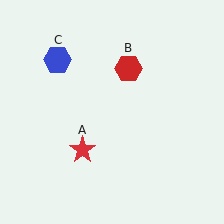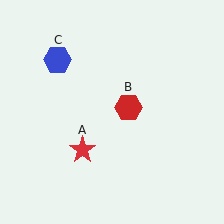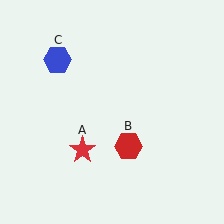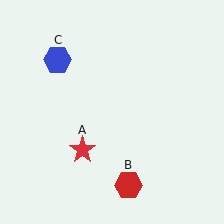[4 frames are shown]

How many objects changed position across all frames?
1 object changed position: red hexagon (object B).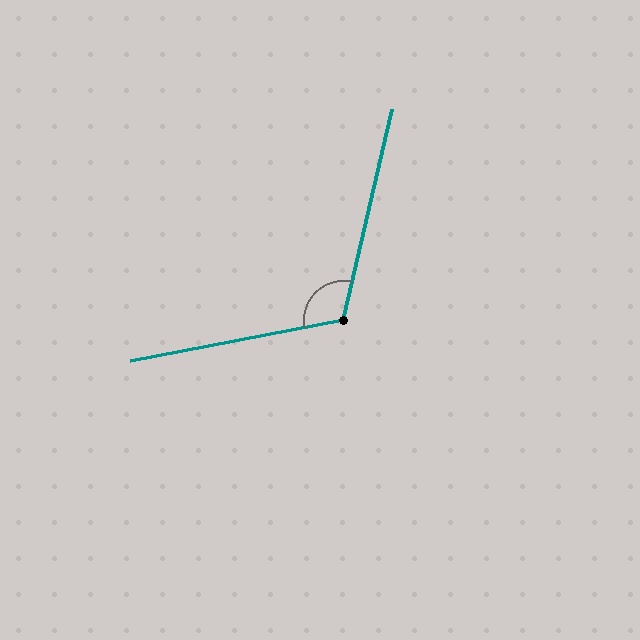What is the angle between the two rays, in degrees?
Approximately 114 degrees.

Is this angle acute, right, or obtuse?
It is obtuse.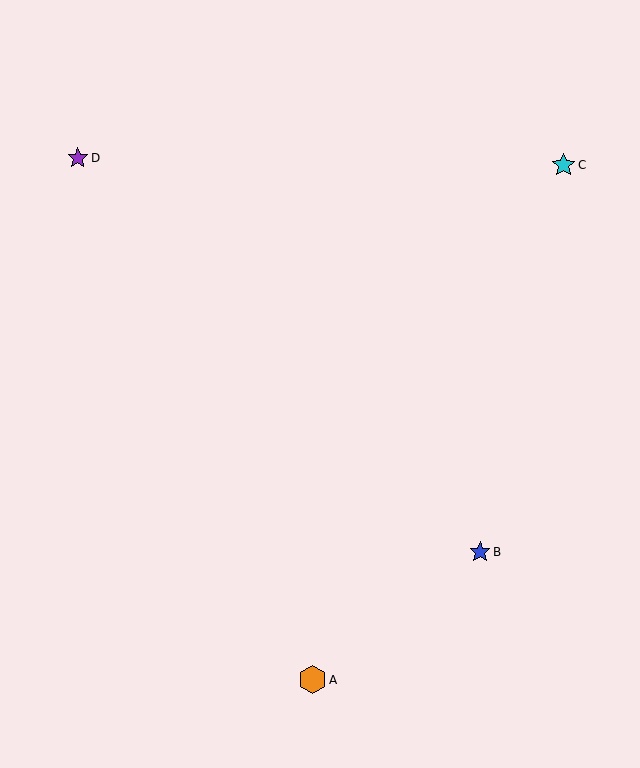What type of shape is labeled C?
Shape C is a cyan star.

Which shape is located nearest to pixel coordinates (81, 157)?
The purple star (labeled D) at (78, 158) is nearest to that location.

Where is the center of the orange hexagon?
The center of the orange hexagon is at (312, 680).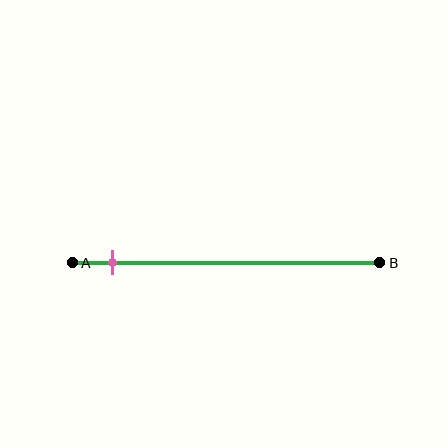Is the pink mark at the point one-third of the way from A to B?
No, the mark is at about 15% from A, not at the 33% one-third point.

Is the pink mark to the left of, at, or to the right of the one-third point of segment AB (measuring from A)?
The pink mark is to the left of the one-third point of segment AB.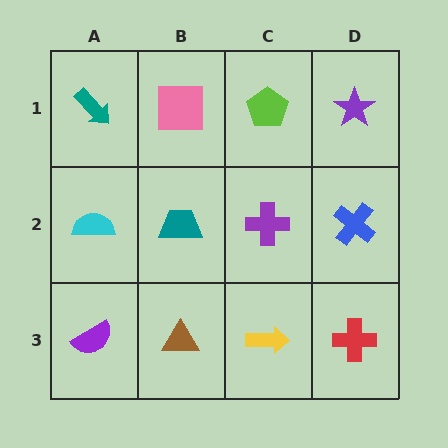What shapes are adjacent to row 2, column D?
A purple star (row 1, column D), a red cross (row 3, column D), a purple cross (row 2, column C).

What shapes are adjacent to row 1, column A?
A cyan semicircle (row 2, column A), a pink square (row 1, column B).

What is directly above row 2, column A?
A teal arrow.